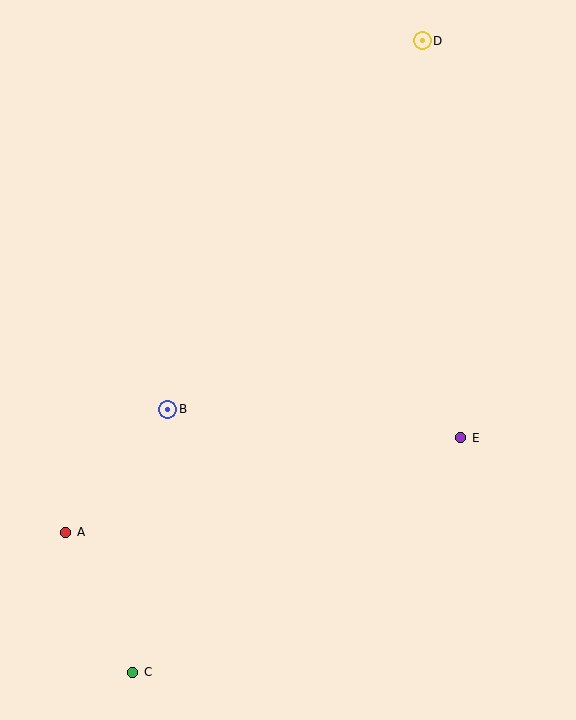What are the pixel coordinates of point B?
Point B is at (168, 409).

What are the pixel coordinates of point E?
Point E is at (461, 438).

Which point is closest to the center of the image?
Point B at (168, 409) is closest to the center.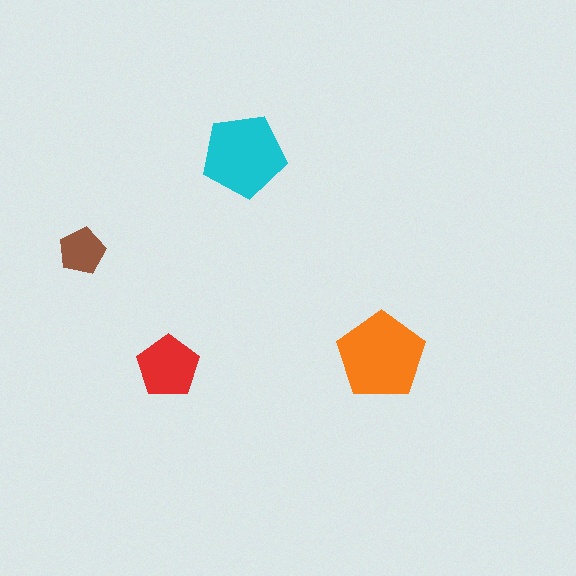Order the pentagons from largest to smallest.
the orange one, the cyan one, the red one, the brown one.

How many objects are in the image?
There are 4 objects in the image.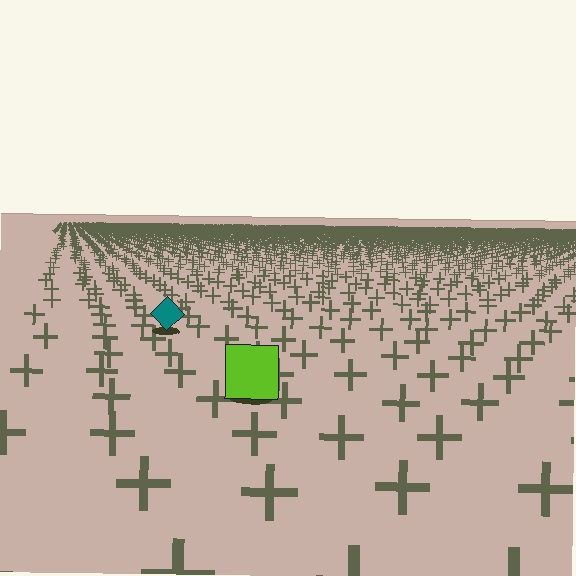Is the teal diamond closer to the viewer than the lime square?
No. The lime square is closer — you can tell from the texture gradient: the ground texture is coarser near it.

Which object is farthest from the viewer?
The teal diamond is farthest from the viewer. It appears smaller and the ground texture around it is denser.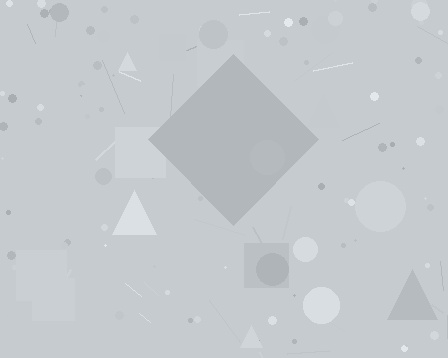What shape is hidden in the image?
A diamond is hidden in the image.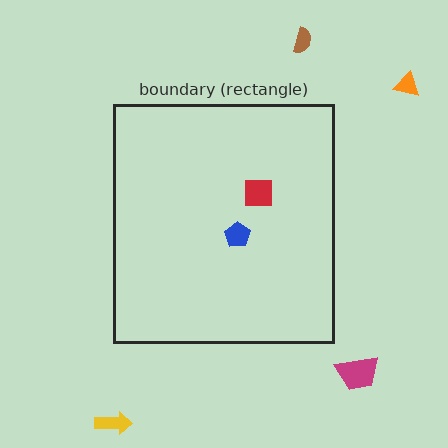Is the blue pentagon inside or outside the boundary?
Inside.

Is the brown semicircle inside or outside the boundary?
Outside.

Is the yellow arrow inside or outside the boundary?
Outside.